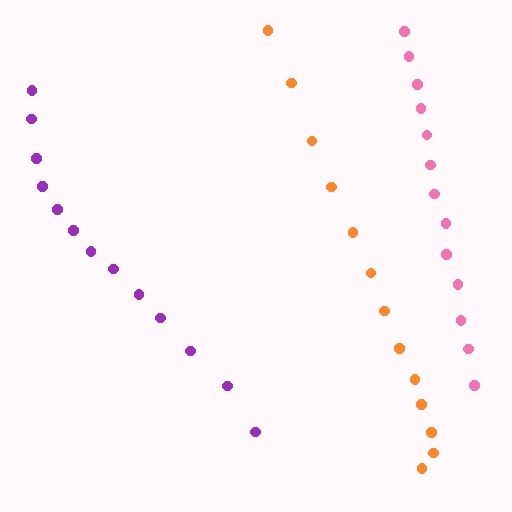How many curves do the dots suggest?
There are 3 distinct paths.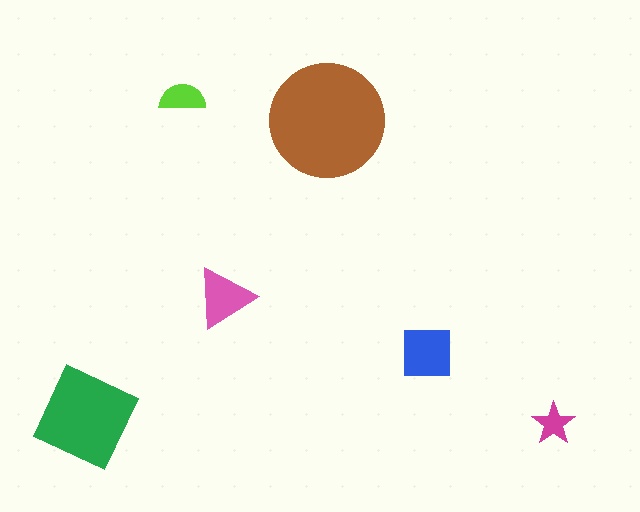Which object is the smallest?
The magenta star.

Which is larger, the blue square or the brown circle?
The brown circle.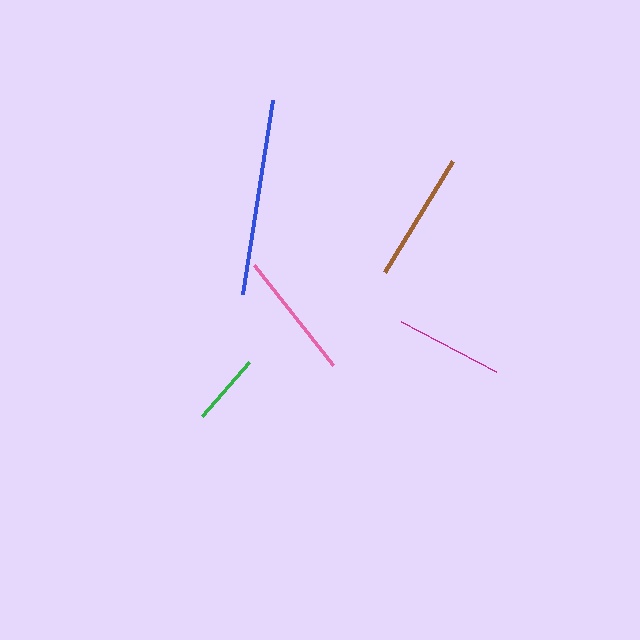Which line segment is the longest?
The blue line is the longest at approximately 197 pixels.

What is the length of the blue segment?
The blue segment is approximately 197 pixels long.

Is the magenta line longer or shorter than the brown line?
The brown line is longer than the magenta line.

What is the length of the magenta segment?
The magenta segment is approximately 107 pixels long.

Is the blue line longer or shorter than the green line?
The blue line is longer than the green line.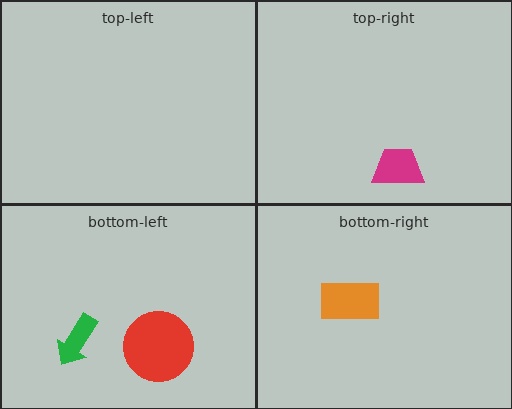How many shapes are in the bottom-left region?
2.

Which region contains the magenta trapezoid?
The top-right region.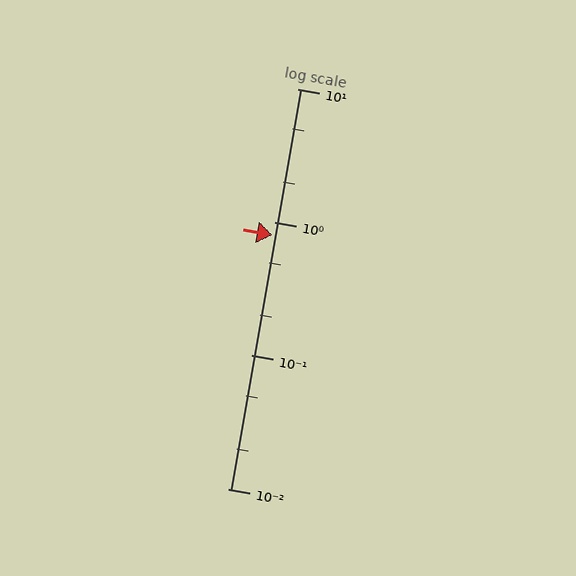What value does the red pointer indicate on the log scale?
The pointer indicates approximately 0.8.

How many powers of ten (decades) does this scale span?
The scale spans 3 decades, from 0.01 to 10.